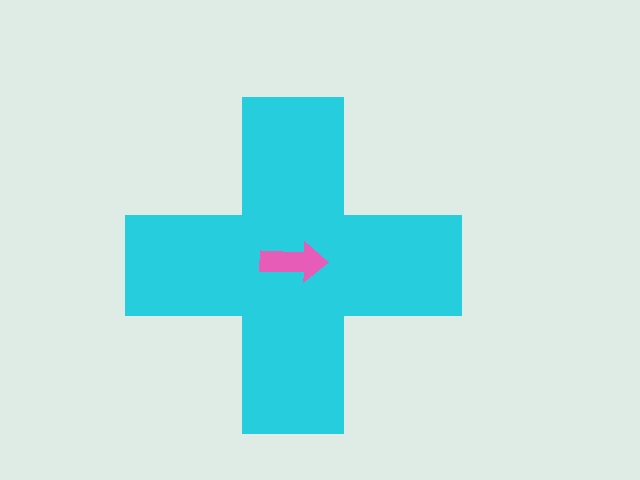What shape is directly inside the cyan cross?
The pink arrow.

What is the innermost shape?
The pink arrow.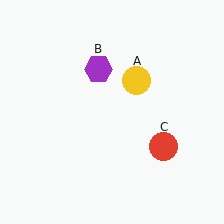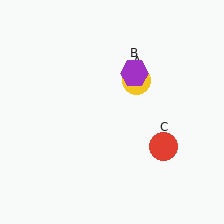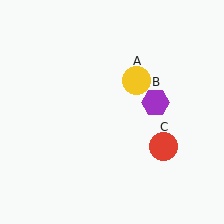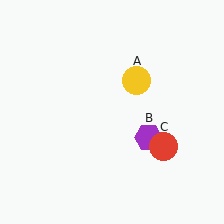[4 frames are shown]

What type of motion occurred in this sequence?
The purple hexagon (object B) rotated clockwise around the center of the scene.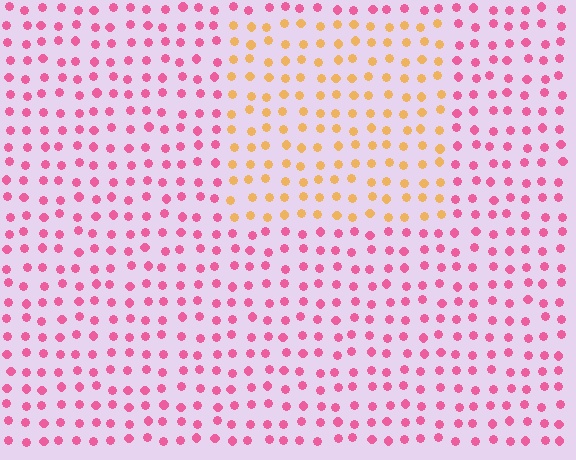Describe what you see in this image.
The image is filled with small pink elements in a uniform arrangement. A rectangle-shaped region is visible where the elements are tinted to a slightly different hue, forming a subtle color boundary.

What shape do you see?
I see a rectangle.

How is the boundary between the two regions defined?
The boundary is defined purely by a slight shift in hue (about 62 degrees). Spacing, size, and orientation are identical on both sides.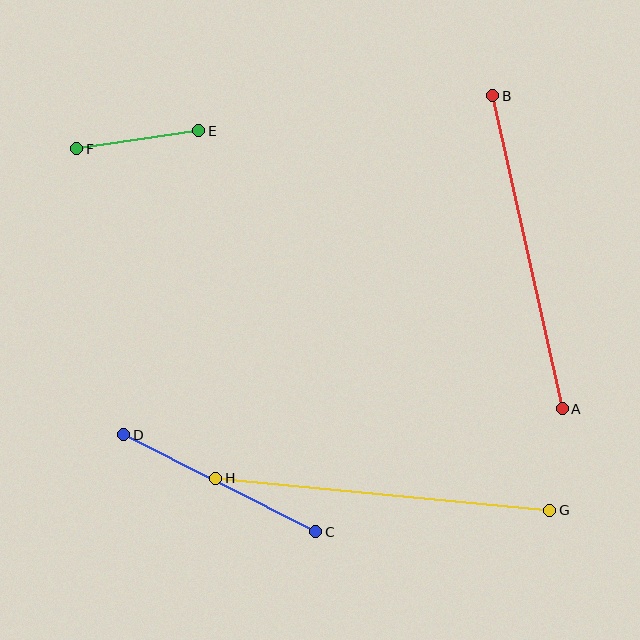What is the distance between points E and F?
The distance is approximately 123 pixels.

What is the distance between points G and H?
The distance is approximately 335 pixels.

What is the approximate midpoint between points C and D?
The midpoint is at approximately (220, 483) pixels.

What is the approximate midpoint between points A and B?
The midpoint is at approximately (528, 252) pixels.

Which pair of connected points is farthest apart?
Points G and H are farthest apart.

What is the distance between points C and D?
The distance is approximately 215 pixels.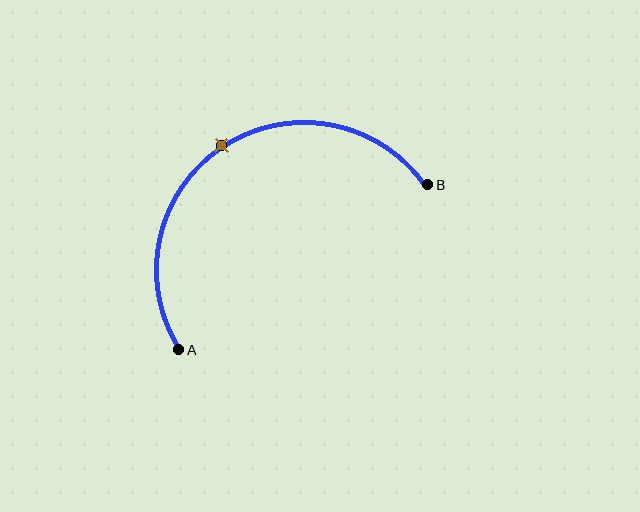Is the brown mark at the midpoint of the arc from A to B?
Yes. The brown mark lies on the arc at equal arc-length from both A and B — it is the arc midpoint.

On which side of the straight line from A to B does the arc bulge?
The arc bulges above the straight line connecting A and B.